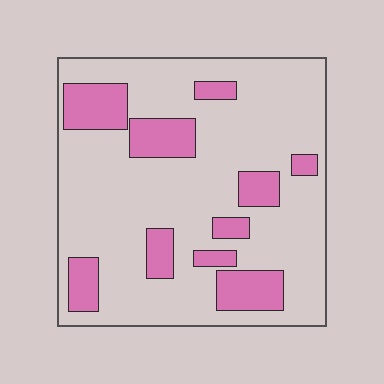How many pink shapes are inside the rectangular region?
10.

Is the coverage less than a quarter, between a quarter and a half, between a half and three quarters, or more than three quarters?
Less than a quarter.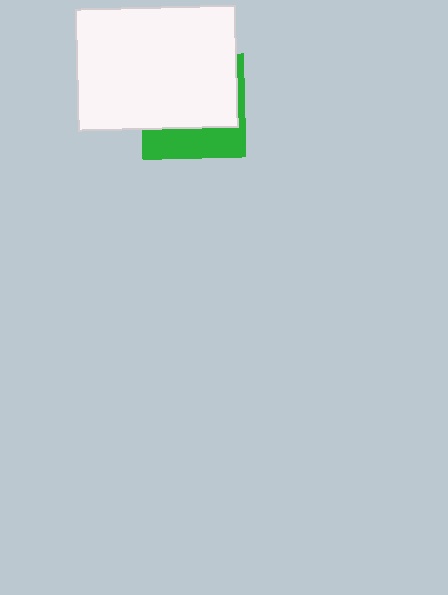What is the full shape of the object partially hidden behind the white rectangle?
The partially hidden object is a green square.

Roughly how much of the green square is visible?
A small part of it is visible (roughly 33%).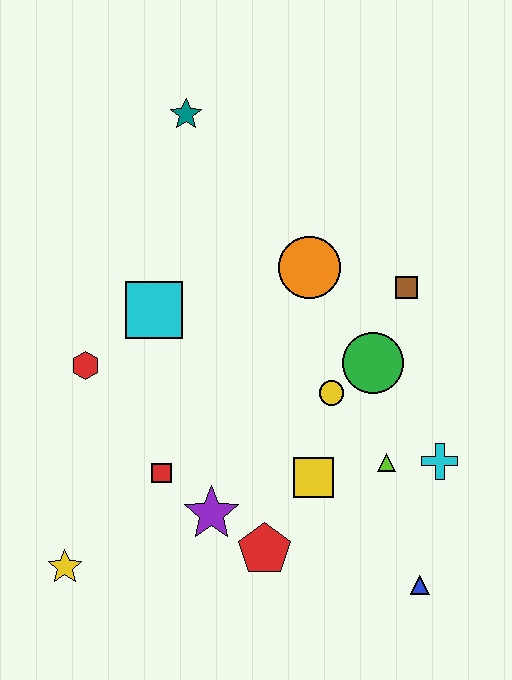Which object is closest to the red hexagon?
The cyan square is closest to the red hexagon.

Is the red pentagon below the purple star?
Yes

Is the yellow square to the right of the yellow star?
Yes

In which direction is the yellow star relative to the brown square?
The yellow star is to the left of the brown square.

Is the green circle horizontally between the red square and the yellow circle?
No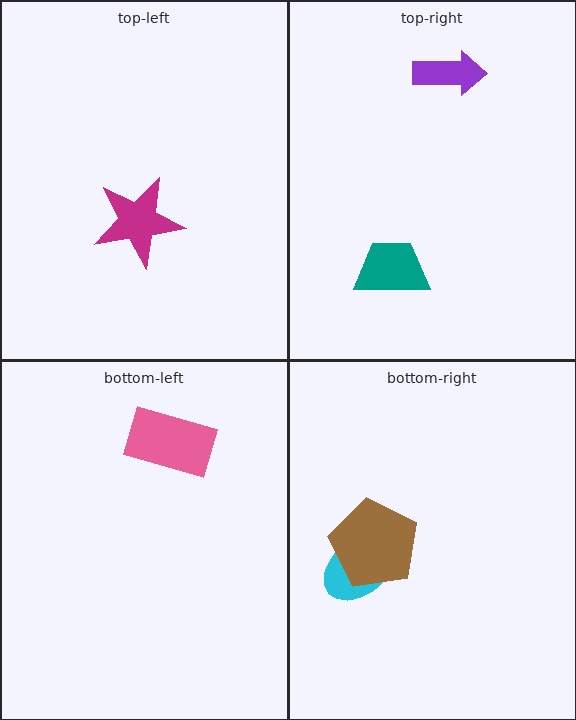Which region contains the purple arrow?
The top-right region.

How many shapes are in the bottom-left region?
1.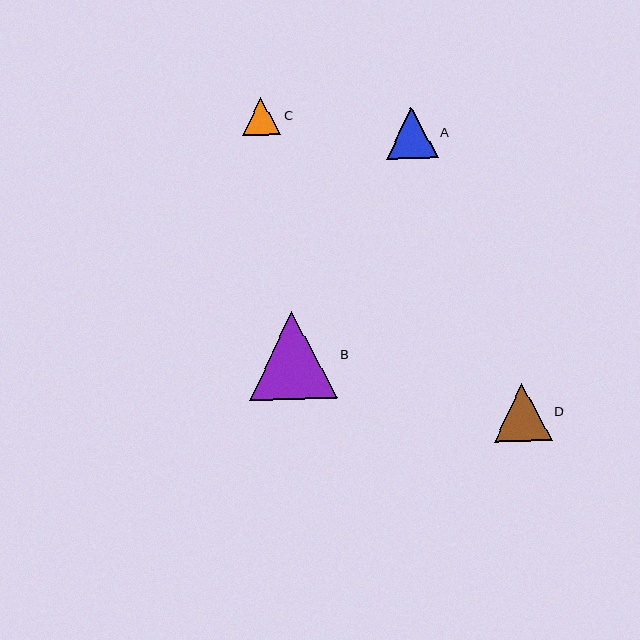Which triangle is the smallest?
Triangle C is the smallest with a size of approximately 39 pixels.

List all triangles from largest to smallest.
From largest to smallest: B, D, A, C.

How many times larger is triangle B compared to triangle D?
Triangle B is approximately 1.5 times the size of triangle D.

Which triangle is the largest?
Triangle B is the largest with a size of approximately 89 pixels.